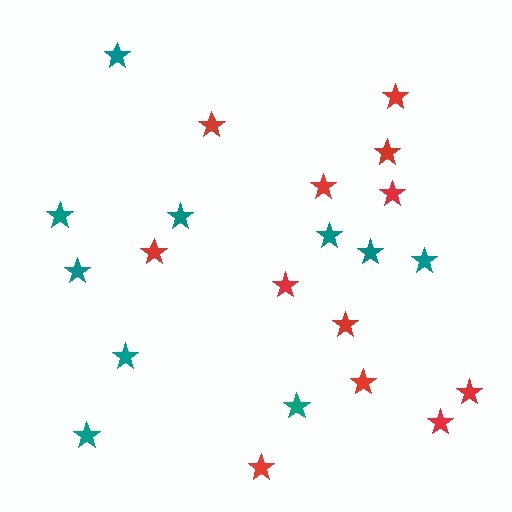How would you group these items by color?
There are 2 groups: one group of red stars (12) and one group of teal stars (10).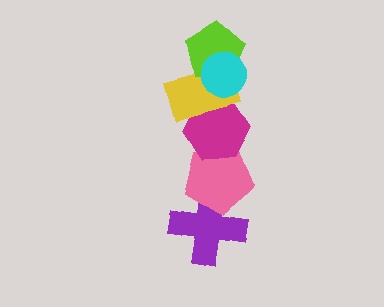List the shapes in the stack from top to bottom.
From top to bottom: the cyan circle, the lime pentagon, the yellow rectangle, the magenta hexagon, the pink pentagon, the purple cross.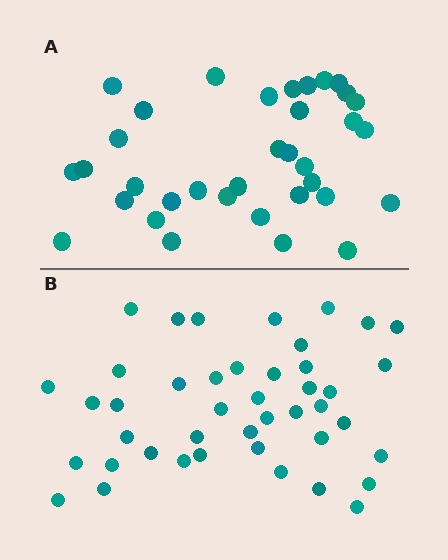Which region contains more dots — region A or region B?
Region B (the bottom region) has more dots.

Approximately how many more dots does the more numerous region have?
Region B has roughly 8 or so more dots than region A.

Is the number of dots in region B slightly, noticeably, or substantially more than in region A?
Region B has only slightly more — the two regions are fairly close. The ratio is roughly 1.2 to 1.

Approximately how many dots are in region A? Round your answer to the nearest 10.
About 40 dots. (The exact count is 35, which rounds to 40.)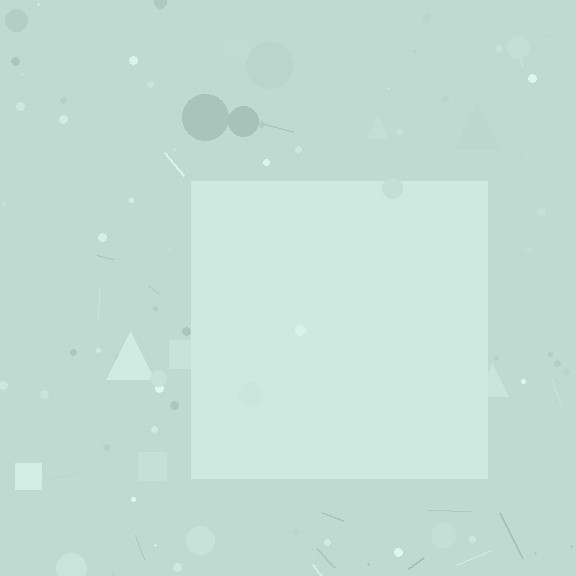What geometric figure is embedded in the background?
A square is embedded in the background.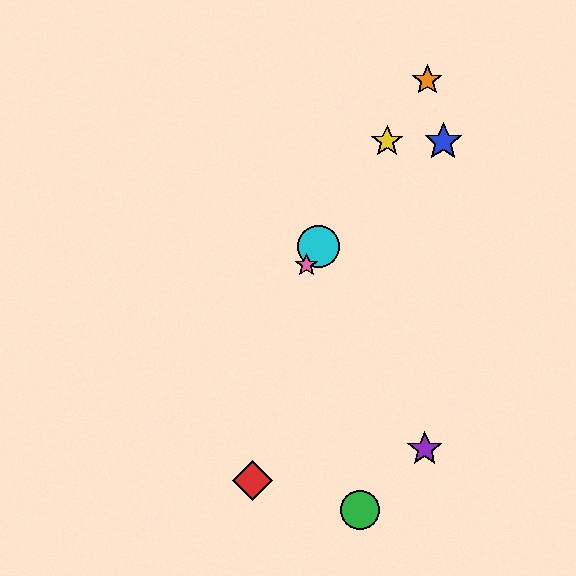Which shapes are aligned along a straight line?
The yellow star, the orange star, the cyan circle, the pink star are aligned along a straight line.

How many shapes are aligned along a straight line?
4 shapes (the yellow star, the orange star, the cyan circle, the pink star) are aligned along a straight line.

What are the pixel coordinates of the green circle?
The green circle is at (360, 510).